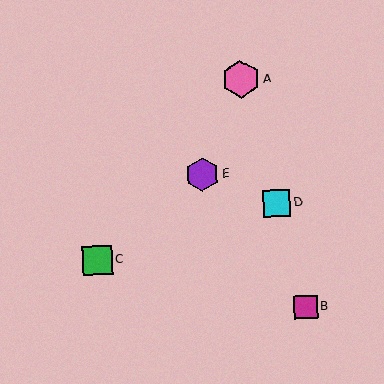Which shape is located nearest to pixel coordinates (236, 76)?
The pink hexagon (labeled A) at (241, 79) is nearest to that location.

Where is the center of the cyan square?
The center of the cyan square is at (277, 203).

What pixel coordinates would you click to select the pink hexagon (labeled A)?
Click at (241, 79) to select the pink hexagon A.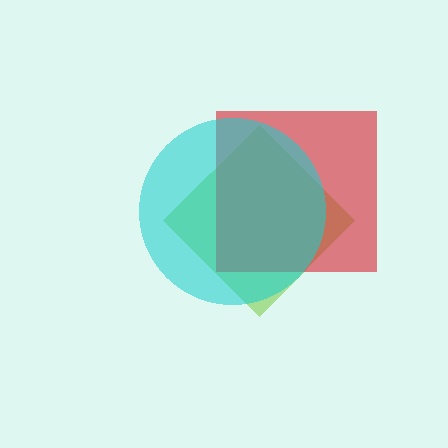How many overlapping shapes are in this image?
There are 3 overlapping shapes in the image.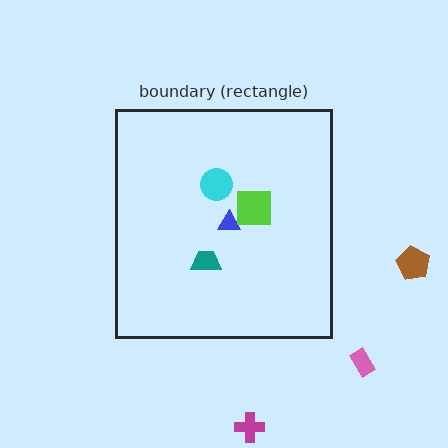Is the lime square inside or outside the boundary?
Inside.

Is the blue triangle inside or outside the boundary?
Inside.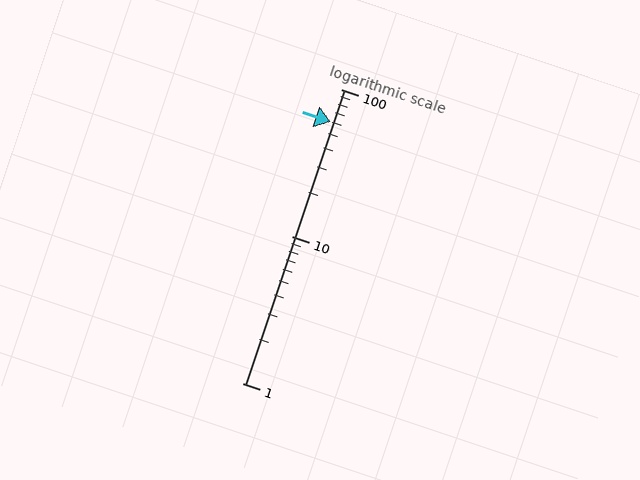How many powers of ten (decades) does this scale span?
The scale spans 2 decades, from 1 to 100.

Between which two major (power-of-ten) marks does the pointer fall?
The pointer is between 10 and 100.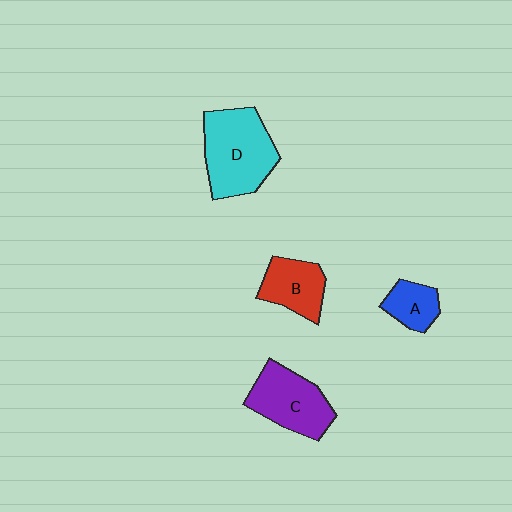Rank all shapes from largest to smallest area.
From largest to smallest: D (cyan), C (purple), B (red), A (blue).